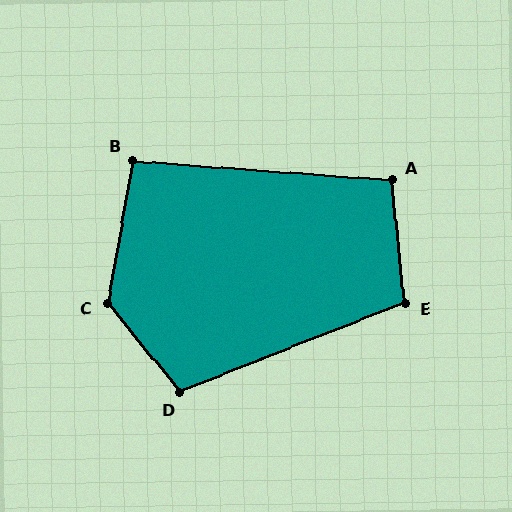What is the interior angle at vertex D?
Approximately 108 degrees (obtuse).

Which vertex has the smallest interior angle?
B, at approximately 96 degrees.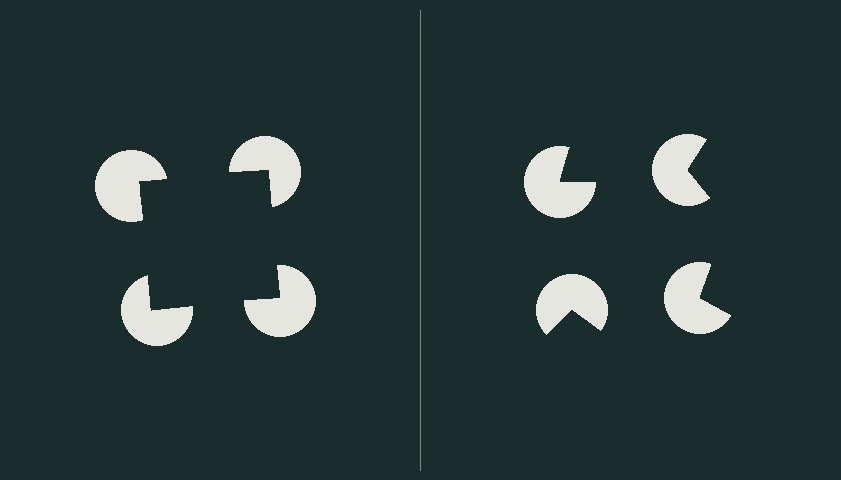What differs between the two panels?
The pac-man discs are positioned identically on both sides; only the wedge orientations differ. On the left they align to a square; on the right they are misaligned.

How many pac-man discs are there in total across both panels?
8 — 4 on each side.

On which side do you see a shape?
An illusory square appears on the left side. On the right side the wedge cuts are rotated, so no coherent shape forms.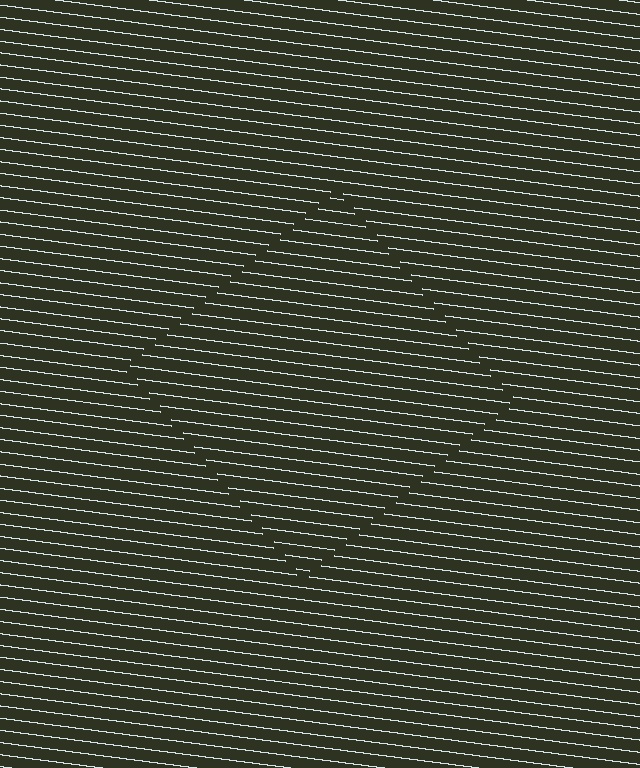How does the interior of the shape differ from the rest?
The interior of the shape contains the same grating, shifted by half a period — the contour is defined by the phase discontinuity where line-ends from the inner and outer gratings abut.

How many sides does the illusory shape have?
4 sides — the line-ends trace a square.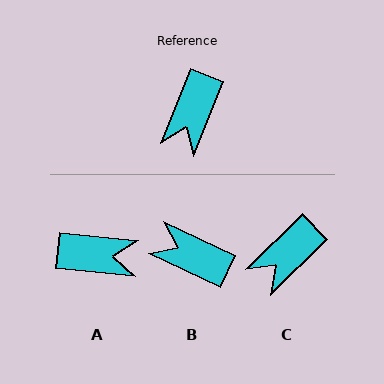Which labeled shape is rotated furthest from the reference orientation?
A, about 106 degrees away.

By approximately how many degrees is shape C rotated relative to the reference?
Approximately 24 degrees clockwise.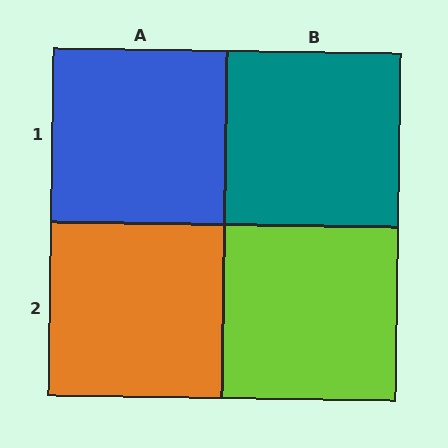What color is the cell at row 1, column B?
Teal.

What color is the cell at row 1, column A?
Blue.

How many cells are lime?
1 cell is lime.